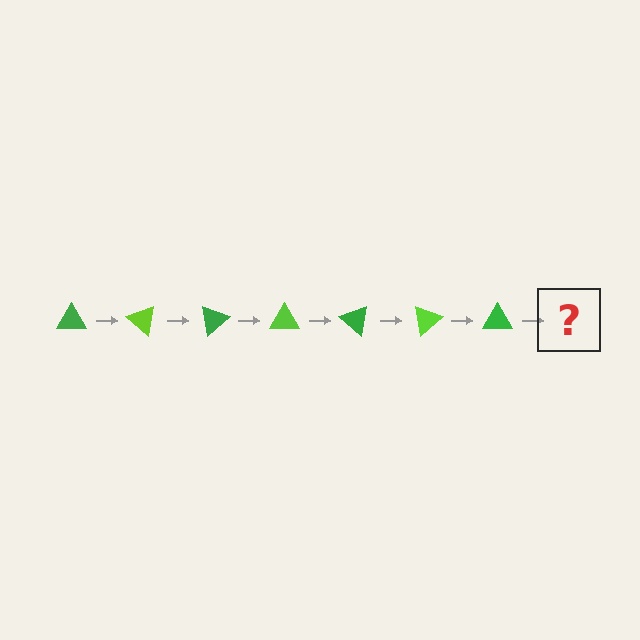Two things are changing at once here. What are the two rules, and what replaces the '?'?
The two rules are that it rotates 40 degrees each step and the color cycles through green and lime. The '?' should be a lime triangle, rotated 280 degrees from the start.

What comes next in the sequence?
The next element should be a lime triangle, rotated 280 degrees from the start.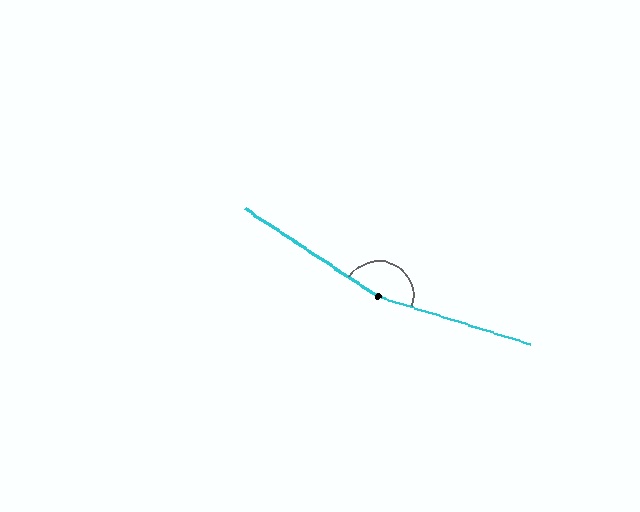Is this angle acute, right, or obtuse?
It is obtuse.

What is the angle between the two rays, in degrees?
Approximately 164 degrees.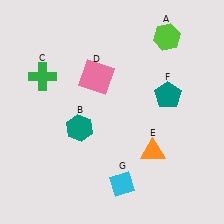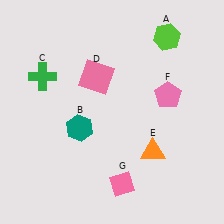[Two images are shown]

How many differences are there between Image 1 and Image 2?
There are 2 differences between the two images.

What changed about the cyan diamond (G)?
In Image 1, G is cyan. In Image 2, it changed to pink.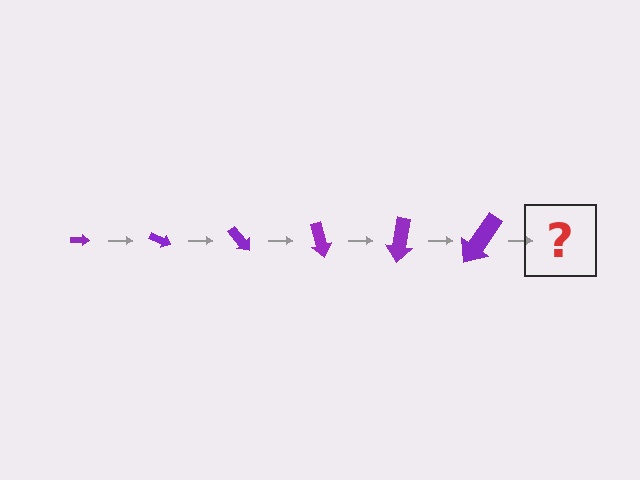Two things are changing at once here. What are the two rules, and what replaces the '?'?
The two rules are that the arrow grows larger each step and it rotates 25 degrees each step. The '?' should be an arrow, larger than the previous one and rotated 150 degrees from the start.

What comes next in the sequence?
The next element should be an arrow, larger than the previous one and rotated 150 degrees from the start.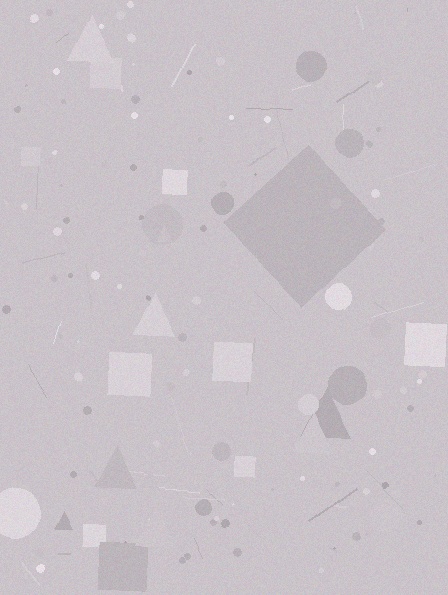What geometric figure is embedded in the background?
A diamond is embedded in the background.